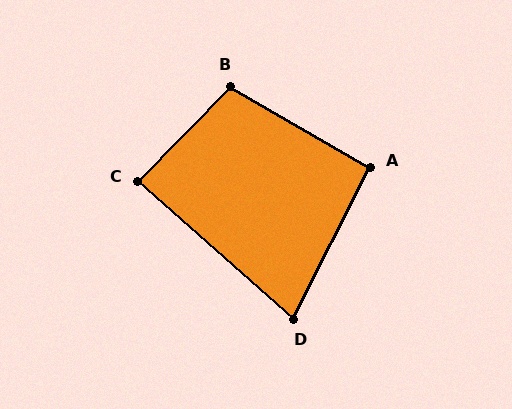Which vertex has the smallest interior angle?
D, at approximately 76 degrees.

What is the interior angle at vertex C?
Approximately 87 degrees (approximately right).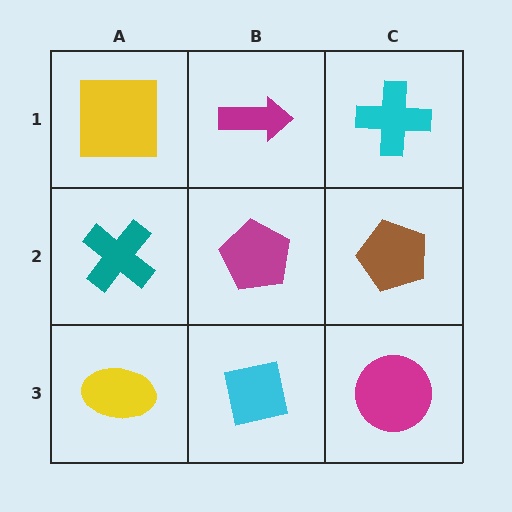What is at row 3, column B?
A cyan square.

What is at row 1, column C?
A cyan cross.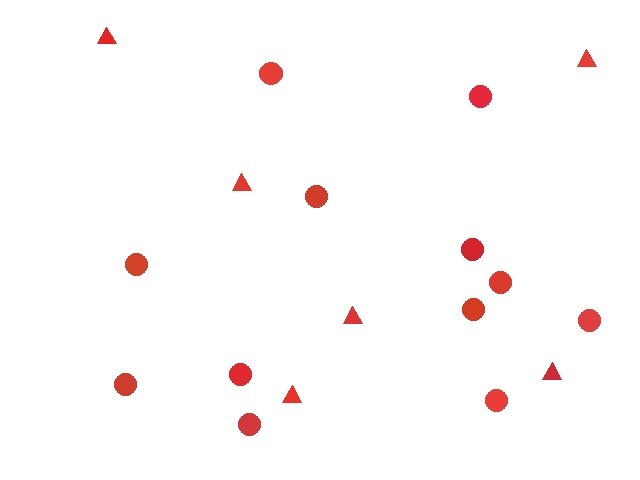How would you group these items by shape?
There are 2 groups: one group of circles (12) and one group of triangles (6).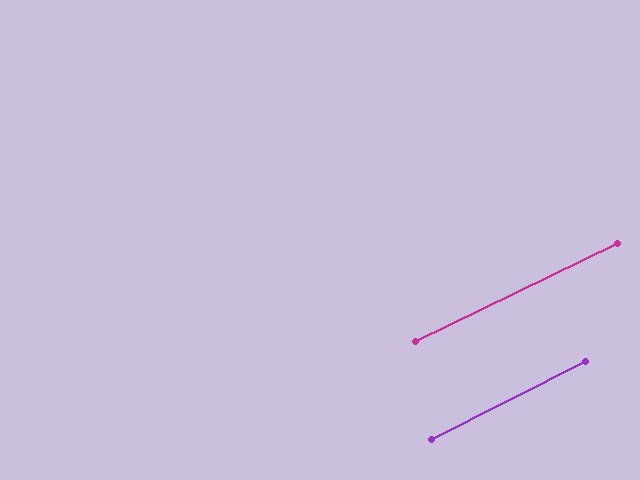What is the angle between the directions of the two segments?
Approximately 1 degree.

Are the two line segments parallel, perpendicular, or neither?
Parallel — their directions differ by only 0.9°.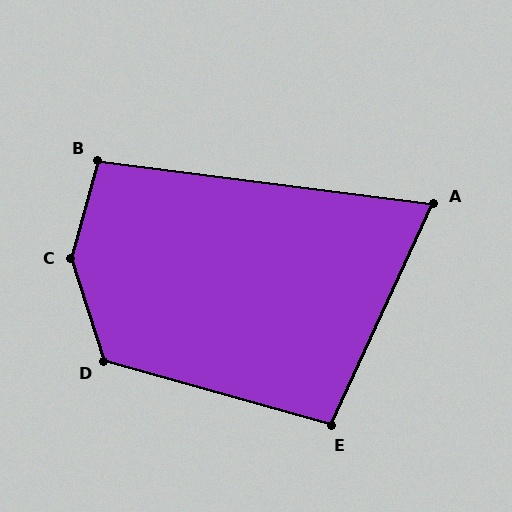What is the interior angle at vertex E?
Approximately 99 degrees (obtuse).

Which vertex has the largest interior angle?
C, at approximately 147 degrees.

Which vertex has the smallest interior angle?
A, at approximately 73 degrees.